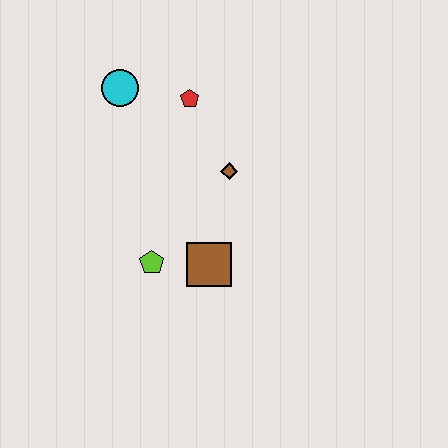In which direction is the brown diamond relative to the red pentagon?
The brown diamond is below the red pentagon.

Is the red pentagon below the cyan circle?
Yes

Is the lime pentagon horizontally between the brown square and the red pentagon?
No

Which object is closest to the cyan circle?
The red pentagon is closest to the cyan circle.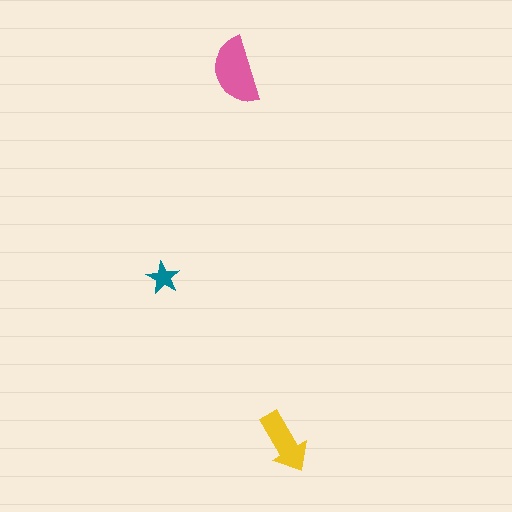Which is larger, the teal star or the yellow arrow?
The yellow arrow.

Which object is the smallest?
The teal star.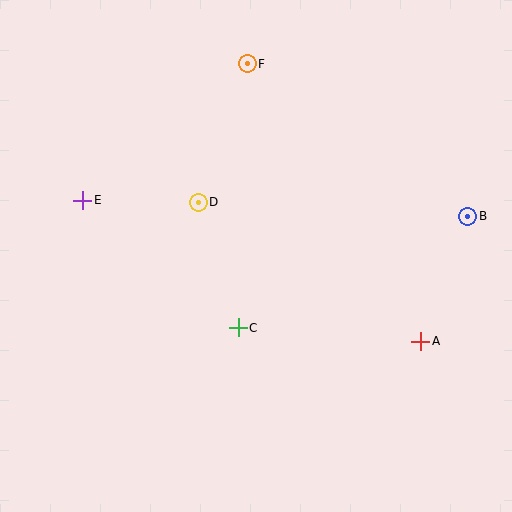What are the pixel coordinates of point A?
Point A is at (421, 341).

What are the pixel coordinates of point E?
Point E is at (83, 200).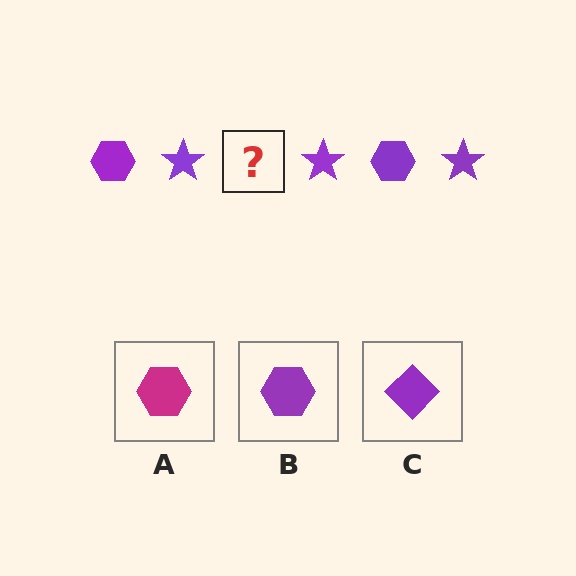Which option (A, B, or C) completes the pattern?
B.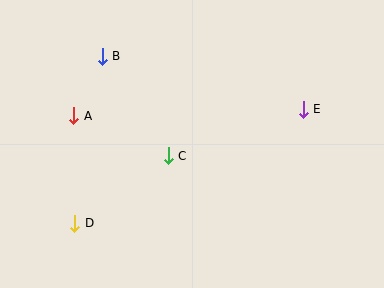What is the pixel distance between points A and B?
The distance between A and B is 66 pixels.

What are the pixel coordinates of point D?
Point D is at (75, 223).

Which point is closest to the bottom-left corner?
Point D is closest to the bottom-left corner.